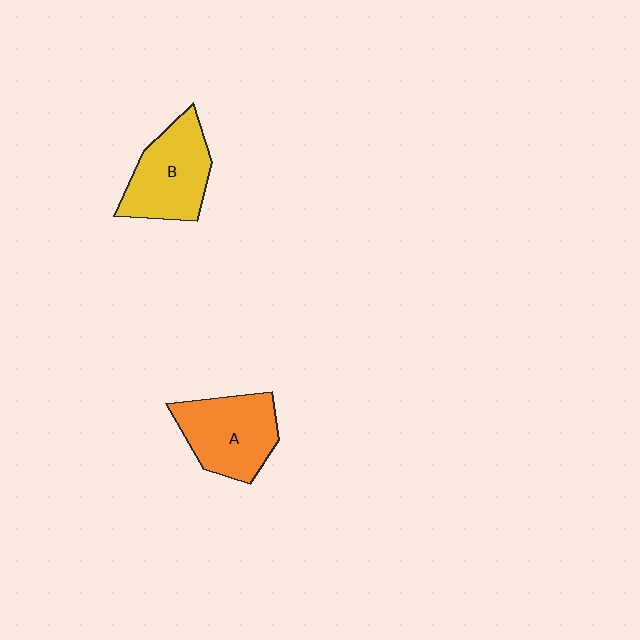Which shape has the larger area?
Shape A (orange).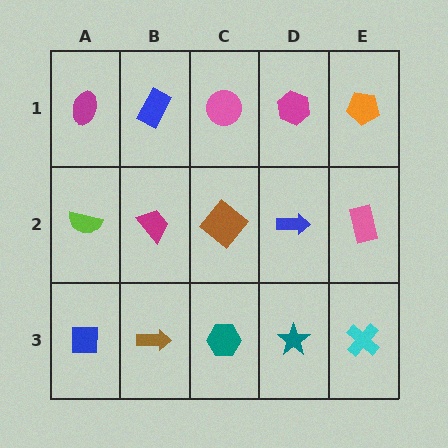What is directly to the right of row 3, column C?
A teal star.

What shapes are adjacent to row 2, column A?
A magenta ellipse (row 1, column A), a blue square (row 3, column A), a magenta trapezoid (row 2, column B).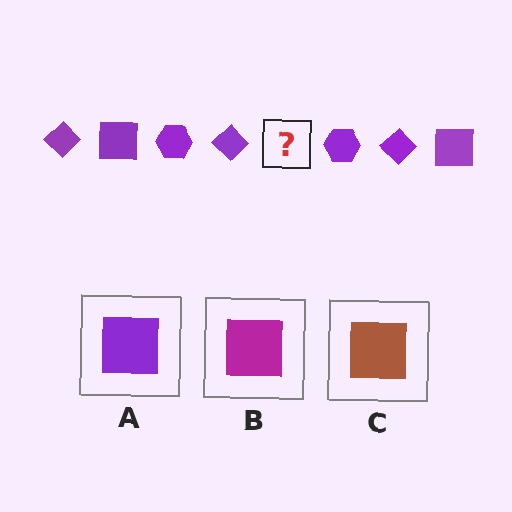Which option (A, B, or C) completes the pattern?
A.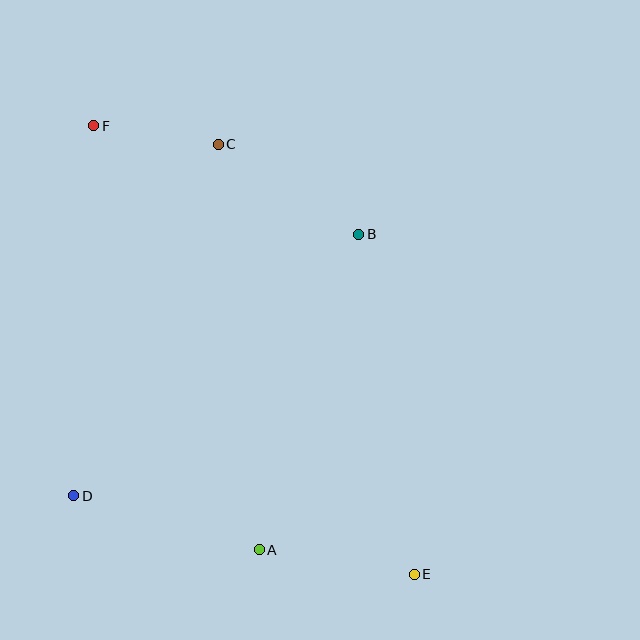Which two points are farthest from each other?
Points E and F are farthest from each other.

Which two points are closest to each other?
Points C and F are closest to each other.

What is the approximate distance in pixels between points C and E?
The distance between C and E is approximately 472 pixels.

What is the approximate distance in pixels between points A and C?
The distance between A and C is approximately 407 pixels.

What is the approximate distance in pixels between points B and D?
The distance between B and D is approximately 387 pixels.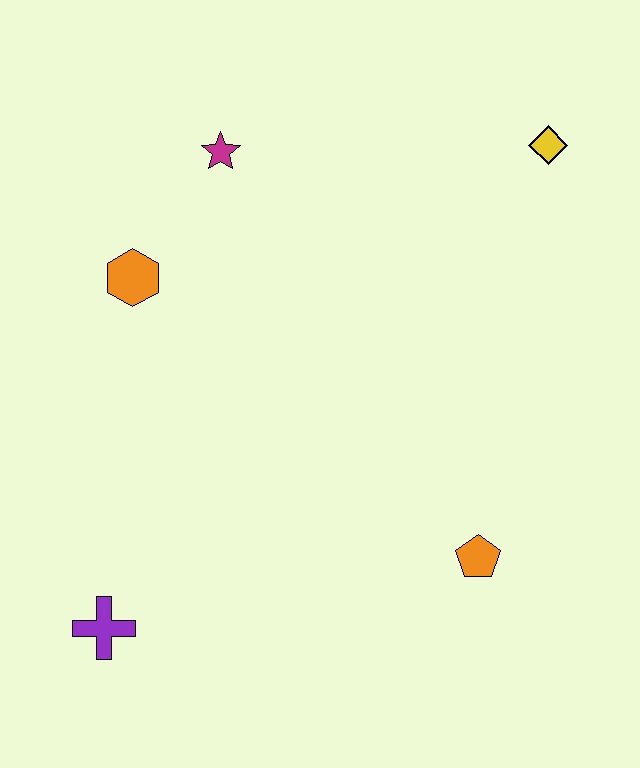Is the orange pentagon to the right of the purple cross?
Yes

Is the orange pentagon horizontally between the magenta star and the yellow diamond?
Yes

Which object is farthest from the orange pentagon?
The magenta star is farthest from the orange pentagon.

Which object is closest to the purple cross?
The orange hexagon is closest to the purple cross.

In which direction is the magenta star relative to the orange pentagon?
The magenta star is above the orange pentagon.